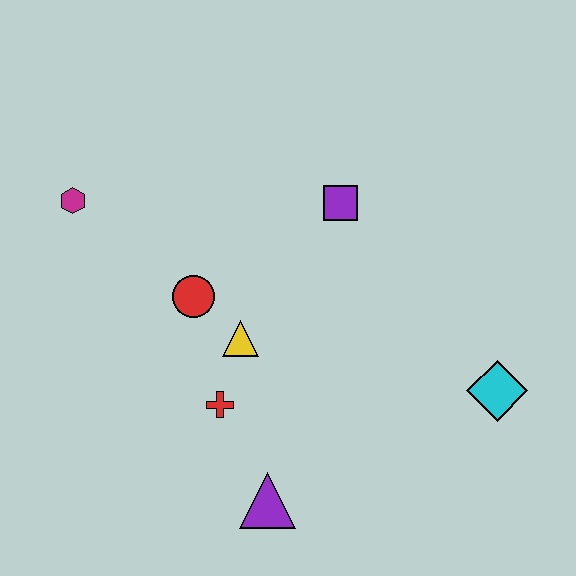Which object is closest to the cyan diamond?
The purple square is closest to the cyan diamond.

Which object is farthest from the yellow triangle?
The cyan diamond is farthest from the yellow triangle.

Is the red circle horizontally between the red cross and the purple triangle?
No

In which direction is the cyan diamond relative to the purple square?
The cyan diamond is below the purple square.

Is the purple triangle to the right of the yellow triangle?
Yes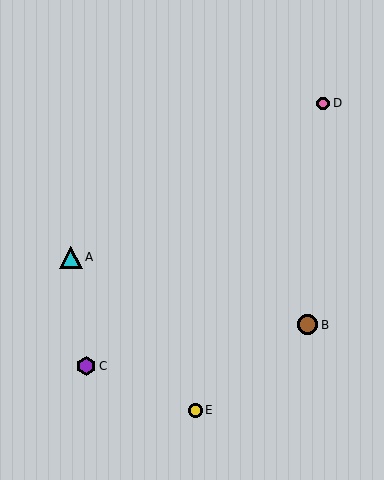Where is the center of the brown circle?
The center of the brown circle is at (308, 325).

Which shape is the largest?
The cyan triangle (labeled A) is the largest.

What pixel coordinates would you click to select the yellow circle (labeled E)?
Click at (195, 410) to select the yellow circle E.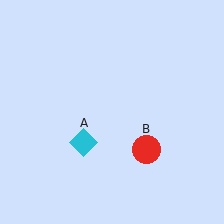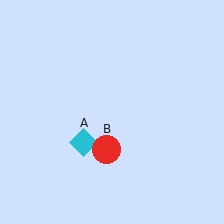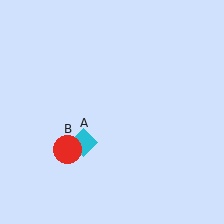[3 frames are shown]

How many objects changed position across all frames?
1 object changed position: red circle (object B).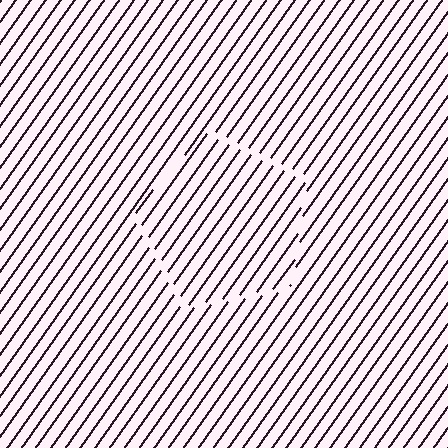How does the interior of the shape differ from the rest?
The interior of the shape contains the same grating, shifted by half a period — the contour is defined by the phase discontinuity where line-ends from the inner and outer gratings abut.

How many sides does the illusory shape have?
5 sides — the line-ends trace a pentagon.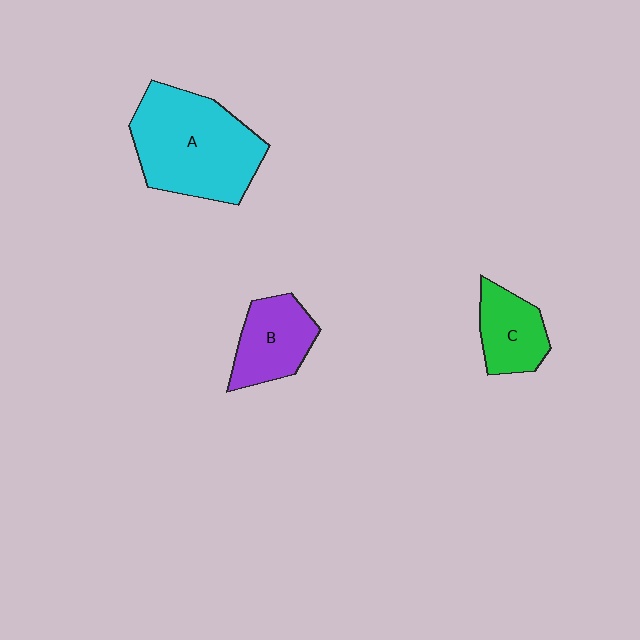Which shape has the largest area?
Shape A (cyan).